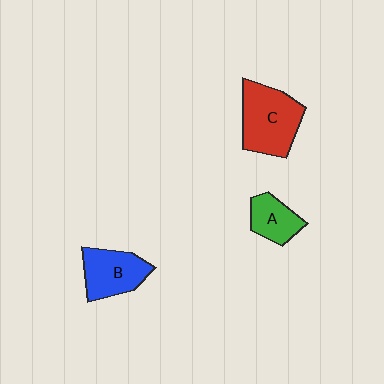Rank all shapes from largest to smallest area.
From largest to smallest: C (red), B (blue), A (green).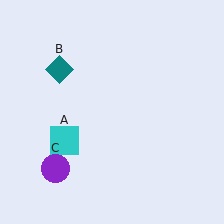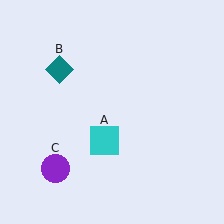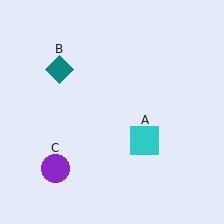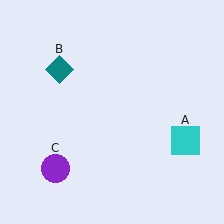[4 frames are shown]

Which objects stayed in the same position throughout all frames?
Teal diamond (object B) and purple circle (object C) remained stationary.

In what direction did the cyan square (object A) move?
The cyan square (object A) moved right.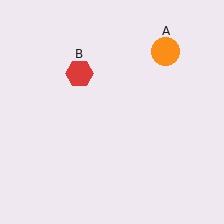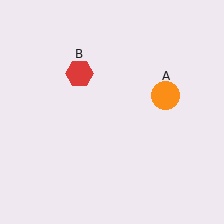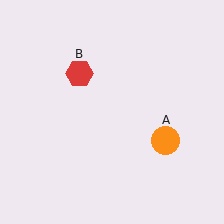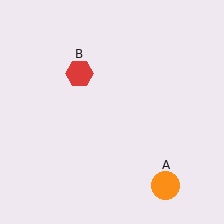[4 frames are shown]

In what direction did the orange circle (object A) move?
The orange circle (object A) moved down.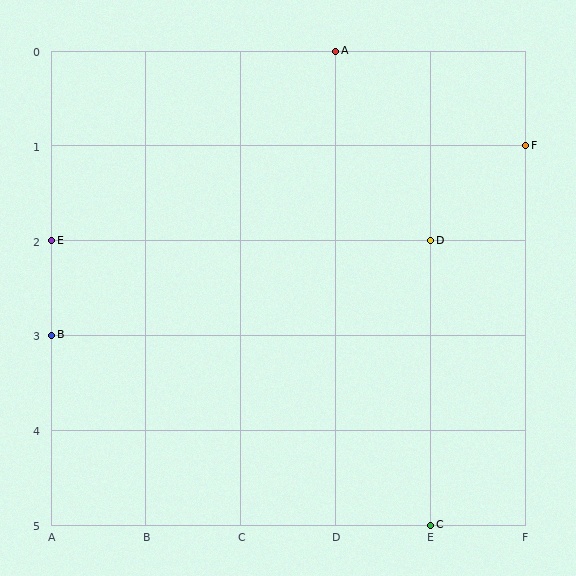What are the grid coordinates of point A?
Point A is at grid coordinates (D, 0).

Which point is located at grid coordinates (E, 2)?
Point D is at (E, 2).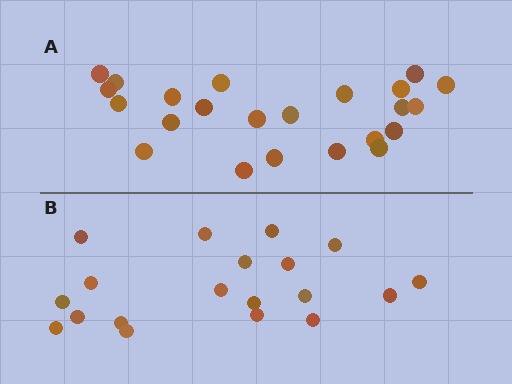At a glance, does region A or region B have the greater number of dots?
Region A (the top region) has more dots.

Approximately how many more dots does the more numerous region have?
Region A has about 4 more dots than region B.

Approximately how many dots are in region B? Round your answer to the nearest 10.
About 20 dots. (The exact count is 19, which rounds to 20.)